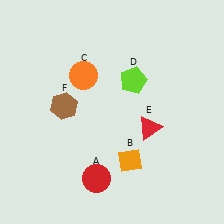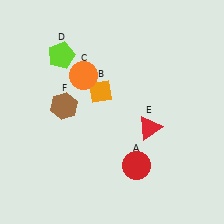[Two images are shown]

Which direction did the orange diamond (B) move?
The orange diamond (B) moved up.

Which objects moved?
The objects that moved are: the red circle (A), the orange diamond (B), the lime pentagon (D).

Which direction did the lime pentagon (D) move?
The lime pentagon (D) moved left.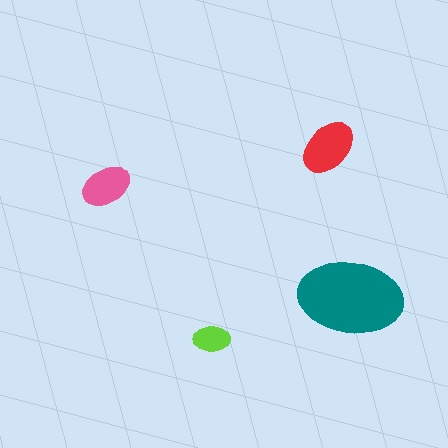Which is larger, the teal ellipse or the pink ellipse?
The teal one.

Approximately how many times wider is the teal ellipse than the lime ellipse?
About 3 times wider.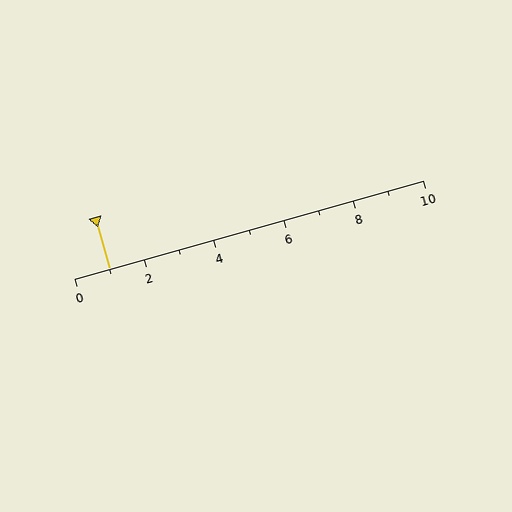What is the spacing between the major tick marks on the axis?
The major ticks are spaced 2 apart.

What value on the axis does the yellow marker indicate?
The marker indicates approximately 1.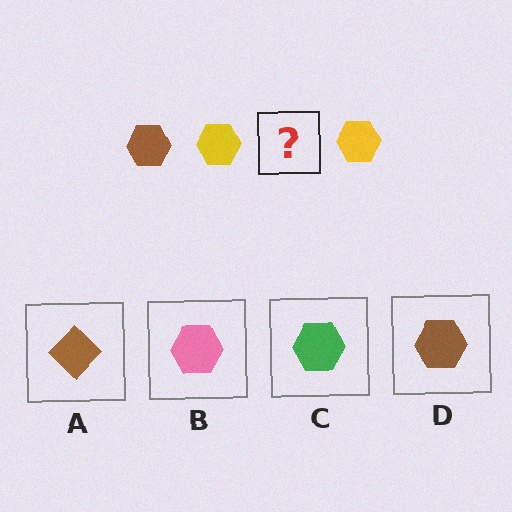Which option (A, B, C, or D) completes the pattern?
D.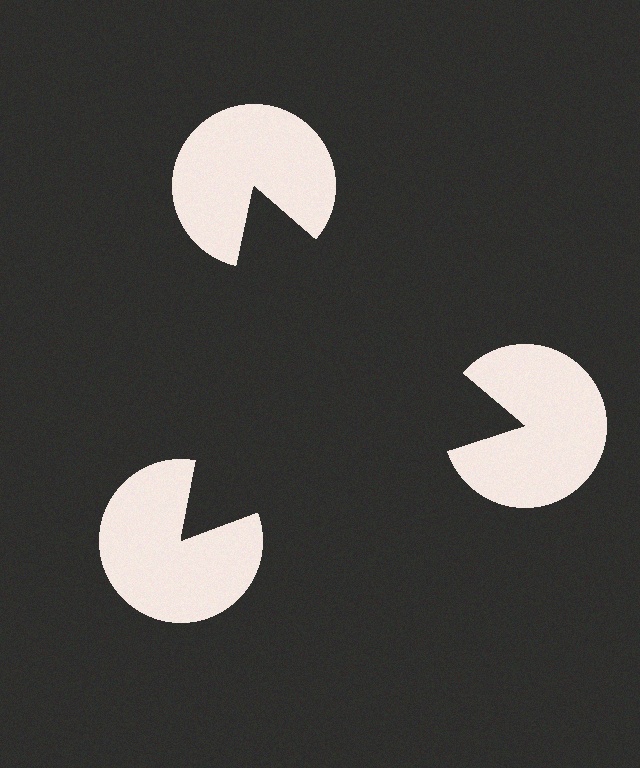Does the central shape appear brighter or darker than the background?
It typically appears slightly darker than the background, even though no actual brightness change is drawn.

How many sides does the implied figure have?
3 sides.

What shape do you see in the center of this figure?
An illusory triangle — its edges are inferred from the aligned wedge cuts in the pac-man discs, not physically drawn.